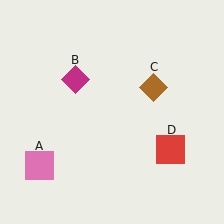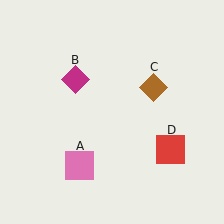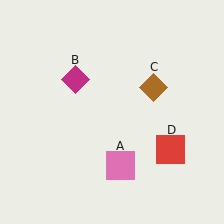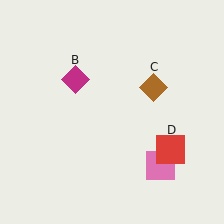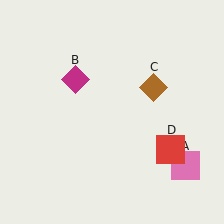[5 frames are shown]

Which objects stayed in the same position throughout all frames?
Magenta diamond (object B) and brown diamond (object C) and red square (object D) remained stationary.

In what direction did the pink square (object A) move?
The pink square (object A) moved right.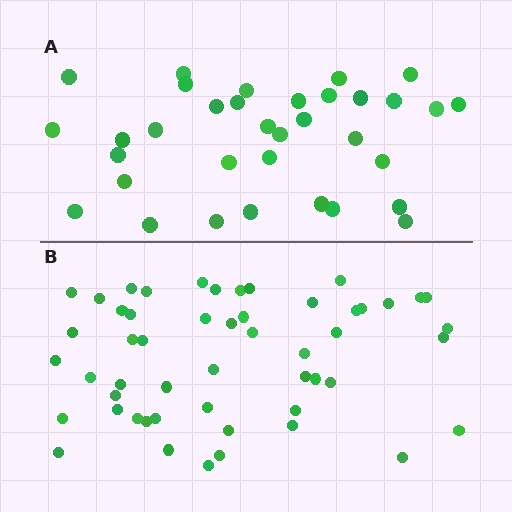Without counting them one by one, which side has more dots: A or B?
Region B (the bottom region) has more dots.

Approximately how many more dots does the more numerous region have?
Region B has approximately 20 more dots than region A.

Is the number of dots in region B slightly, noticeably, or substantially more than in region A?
Region B has substantially more. The ratio is roughly 1.5 to 1.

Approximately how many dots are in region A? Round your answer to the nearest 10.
About 30 dots. (The exact count is 34, which rounds to 30.)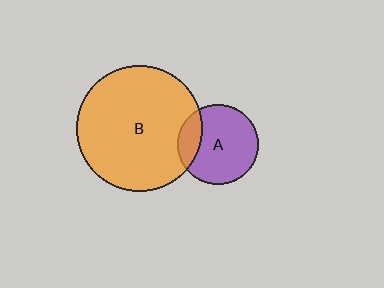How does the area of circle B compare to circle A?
Approximately 2.5 times.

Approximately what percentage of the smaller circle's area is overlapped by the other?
Approximately 20%.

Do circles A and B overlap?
Yes.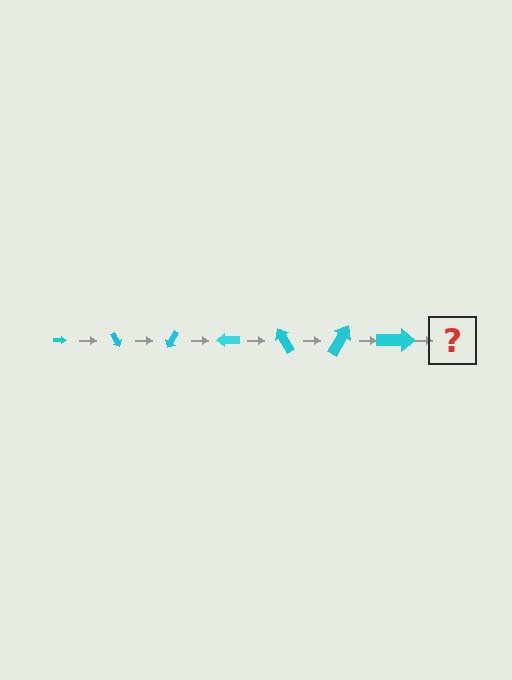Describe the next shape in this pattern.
It should be an arrow, larger than the previous one and rotated 420 degrees from the start.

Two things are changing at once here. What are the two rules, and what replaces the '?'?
The two rules are that the arrow grows larger each step and it rotates 60 degrees each step. The '?' should be an arrow, larger than the previous one and rotated 420 degrees from the start.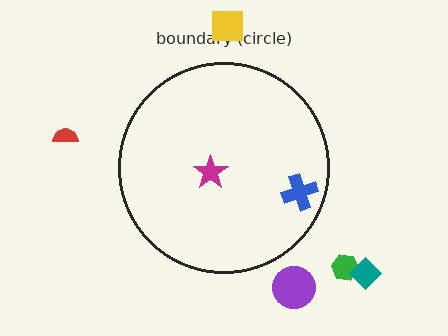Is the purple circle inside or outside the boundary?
Outside.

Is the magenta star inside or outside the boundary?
Inside.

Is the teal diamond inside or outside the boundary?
Outside.